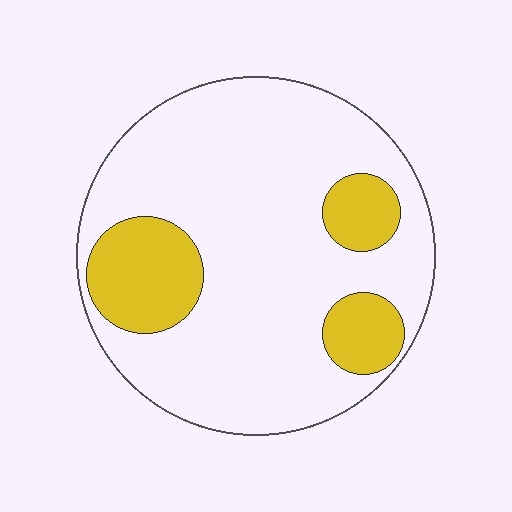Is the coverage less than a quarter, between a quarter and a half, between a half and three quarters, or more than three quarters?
Less than a quarter.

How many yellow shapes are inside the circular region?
3.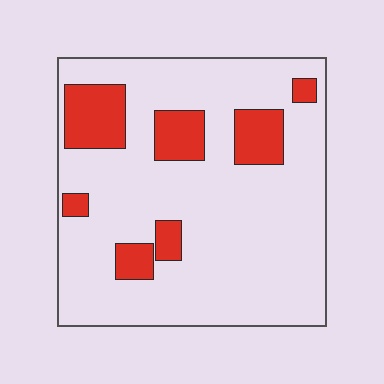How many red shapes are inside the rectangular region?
7.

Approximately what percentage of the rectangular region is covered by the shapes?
Approximately 20%.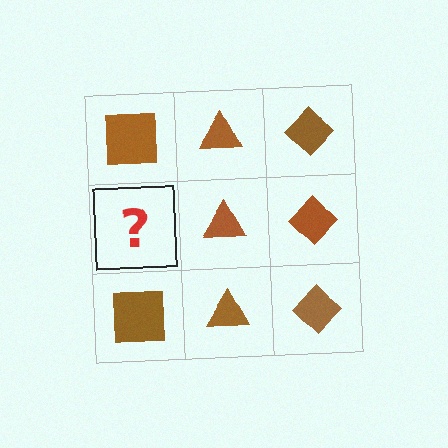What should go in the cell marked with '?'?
The missing cell should contain a brown square.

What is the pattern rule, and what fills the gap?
The rule is that each column has a consistent shape. The gap should be filled with a brown square.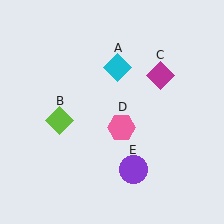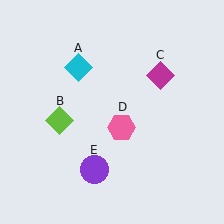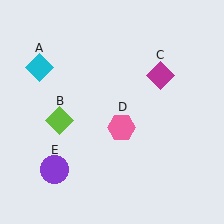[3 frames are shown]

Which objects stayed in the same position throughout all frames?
Lime diamond (object B) and magenta diamond (object C) and pink hexagon (object D) remained stationary.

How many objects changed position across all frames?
2 objects changed position: cyan diamond (object A), purple circle (object E).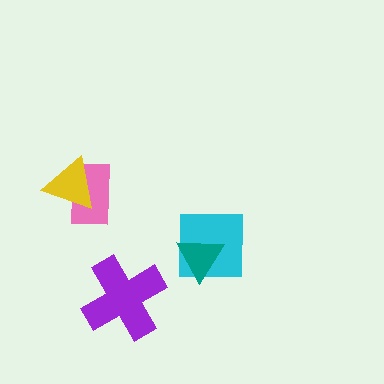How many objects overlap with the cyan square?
1 object overlaps with the cyan square.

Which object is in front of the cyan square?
The teal triangle is in front of the cyan square.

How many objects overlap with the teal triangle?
1 object overlaps with the teal triangle.